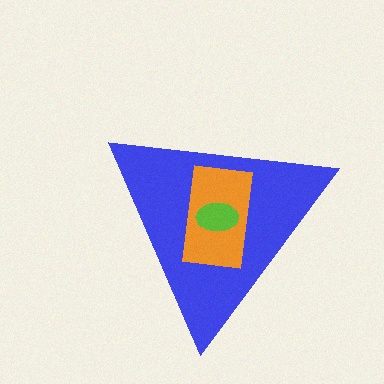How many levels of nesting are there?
3.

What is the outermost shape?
The blue triangle.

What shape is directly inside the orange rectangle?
The lime ellipse.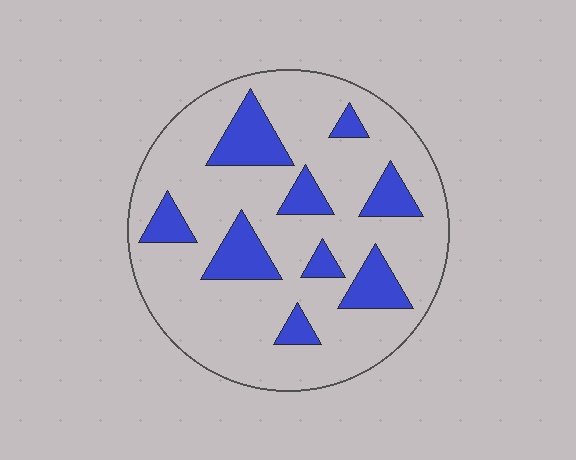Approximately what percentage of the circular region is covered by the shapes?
Approximately 20%.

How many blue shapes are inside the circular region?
9.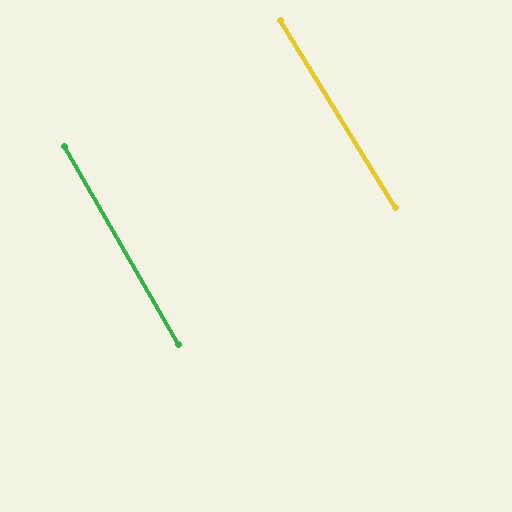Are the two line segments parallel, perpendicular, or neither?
Parallel — their directions differ by only 1.6°.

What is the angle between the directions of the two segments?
Approximately 2 degrees.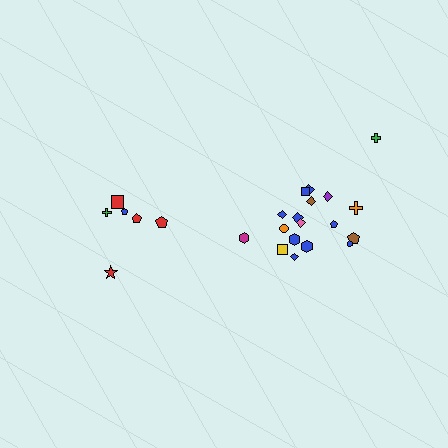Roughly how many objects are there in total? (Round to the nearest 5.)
Roughly 25 objects in total.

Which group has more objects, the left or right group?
The right group.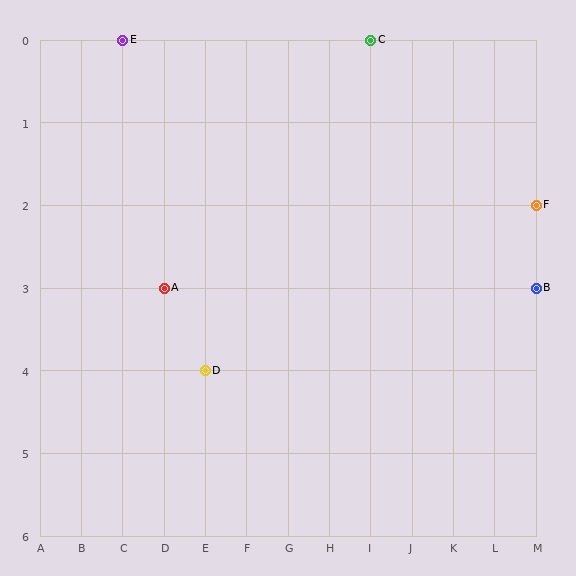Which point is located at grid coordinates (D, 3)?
Point A is at (D, 3).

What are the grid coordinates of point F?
Point F is at grid coordinates (M, 2).